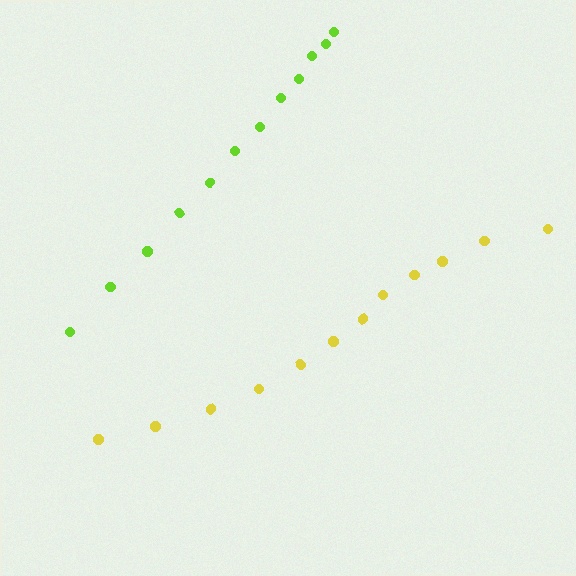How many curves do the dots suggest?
There are 2 distinct paths.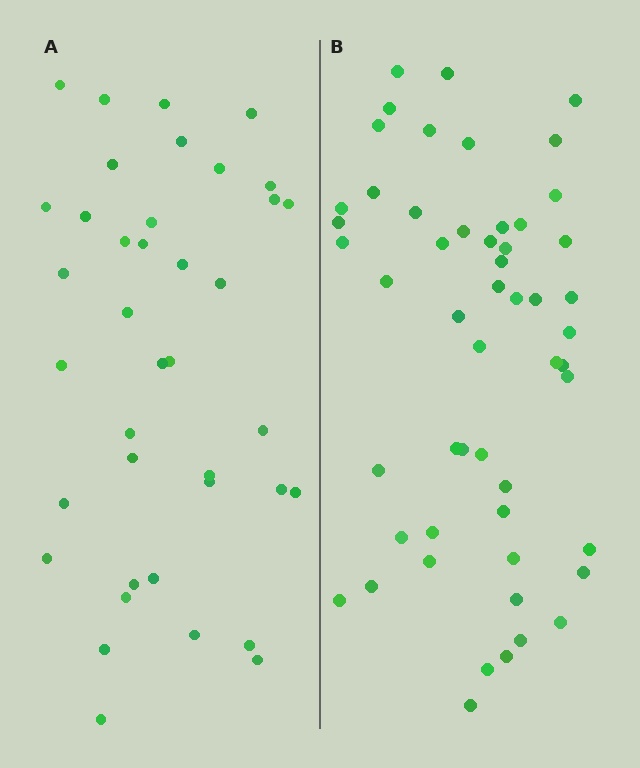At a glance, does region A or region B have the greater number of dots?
Region B (the right region) has more dots.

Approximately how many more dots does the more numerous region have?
Region B has approximately 15 more dots than region A.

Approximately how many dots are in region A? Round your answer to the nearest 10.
About 40 dots. (The exact count is 39, which rounds to 40.)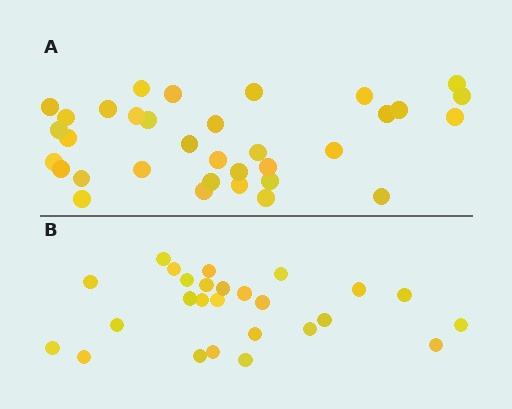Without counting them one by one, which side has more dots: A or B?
Region A (the top region) has more dots.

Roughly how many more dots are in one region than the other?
Region A has roughly 8 or so more dots than region B.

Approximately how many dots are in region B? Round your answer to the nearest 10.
About 30 dots. (The exact count is 26, which rounds to 30.)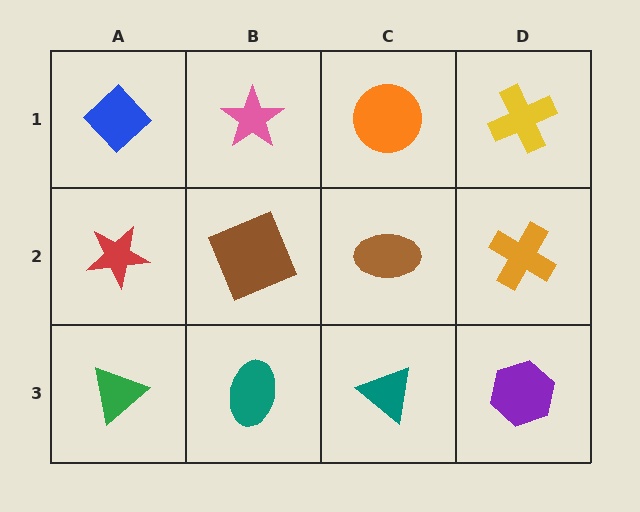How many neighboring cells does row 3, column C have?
3.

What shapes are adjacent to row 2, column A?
A blue diamond (row 1, column A), a green triangle (row 3, column A), a brown square (row 2, column B).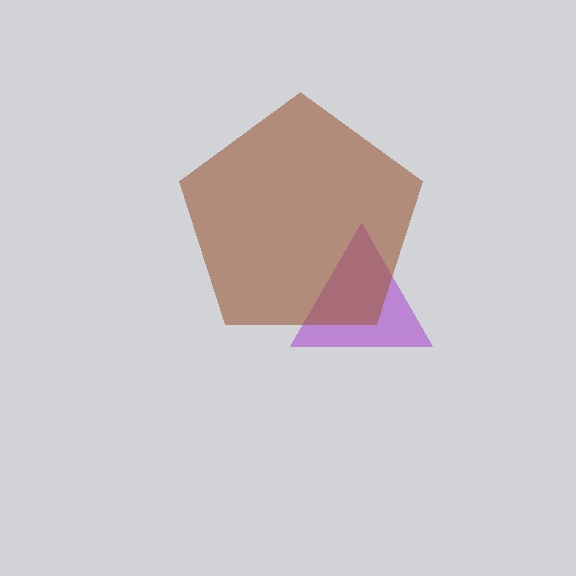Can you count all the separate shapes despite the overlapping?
Yes, there are 2 separate shapes.